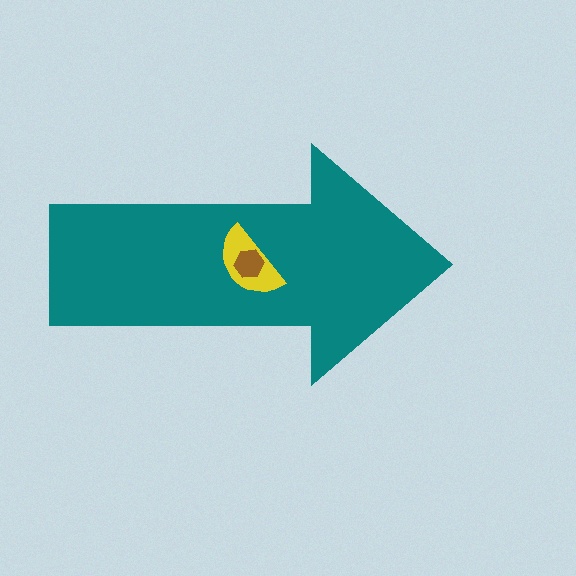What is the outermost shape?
The teal arrow.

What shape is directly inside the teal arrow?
The yellow semicircle.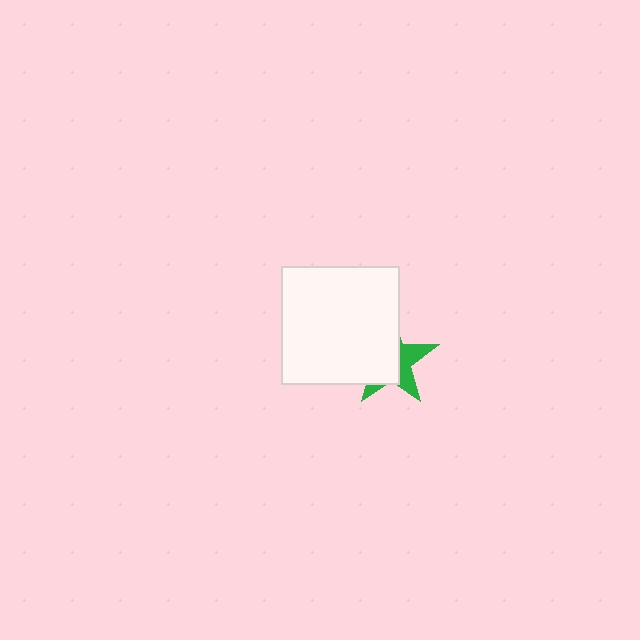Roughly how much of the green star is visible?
A small part of it is visible (roughly 38%).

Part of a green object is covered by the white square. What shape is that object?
It is a star.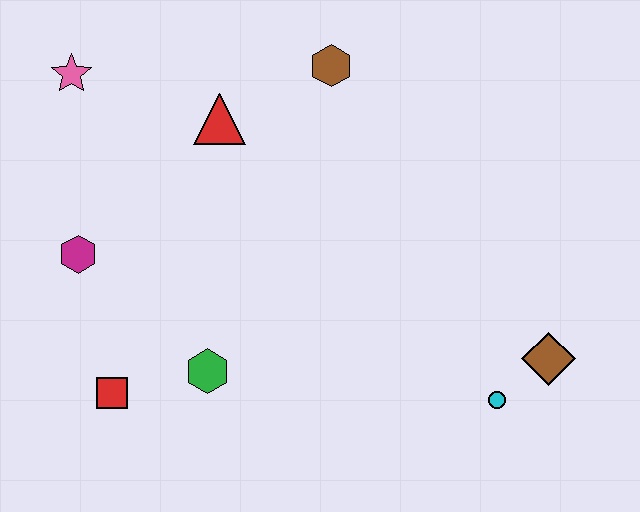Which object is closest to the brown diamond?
The cyan circle is closest to the brown diamond.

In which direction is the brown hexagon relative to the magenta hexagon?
The brown hexagon is to the right of the magenta hexagon.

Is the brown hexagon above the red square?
Yes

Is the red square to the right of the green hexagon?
No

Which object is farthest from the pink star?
The brown diamond is farthest from the pink star.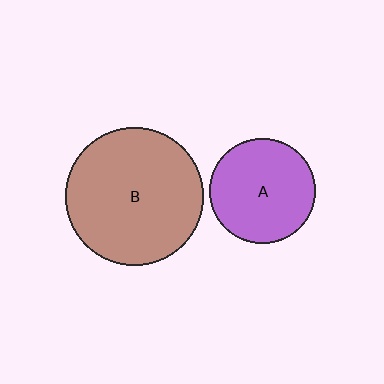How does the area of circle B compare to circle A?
Approximately 1.7 times.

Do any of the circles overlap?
No, none of the circles overlap.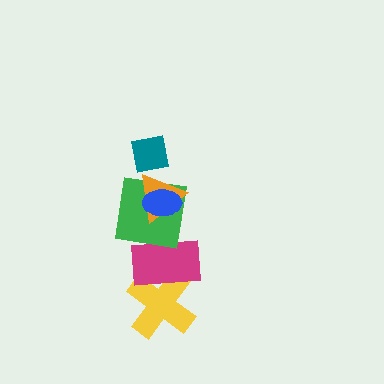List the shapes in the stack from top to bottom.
From top to bottom: the teal square, the blue ellipse, the orange triangle, the green square, the magenta rectangle, the yellow cross.